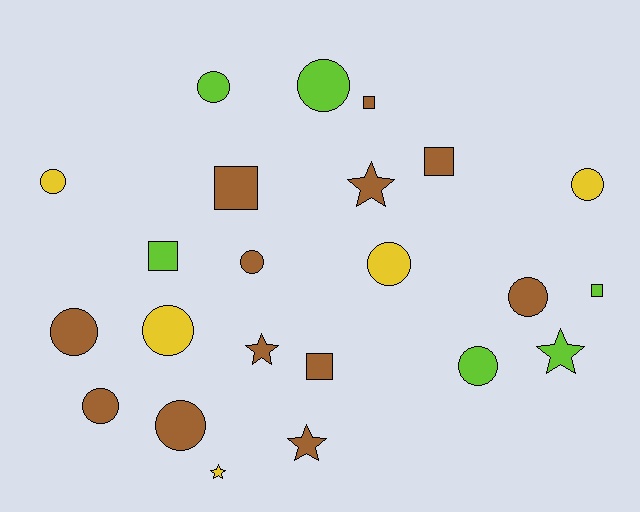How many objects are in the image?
There are 23 objects.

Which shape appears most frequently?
Circle, with 12 objects.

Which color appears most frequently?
Brown, with 12 objects.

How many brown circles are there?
There are 5 brown circles.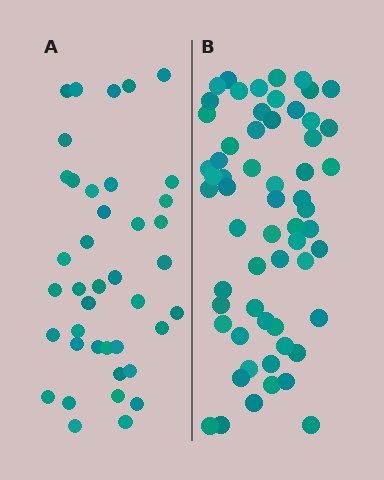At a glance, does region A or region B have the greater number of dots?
Region B (the right region) has more dots.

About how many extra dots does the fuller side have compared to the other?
Region B has approximately 20 more dots than region A.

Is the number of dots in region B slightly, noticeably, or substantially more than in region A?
Region B has substantially more. The ratio is roughly 1.5 to 1.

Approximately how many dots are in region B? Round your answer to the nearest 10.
About 60 dots.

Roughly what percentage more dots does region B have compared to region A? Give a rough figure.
About 50% more.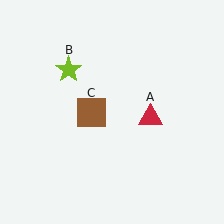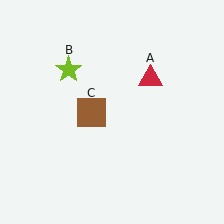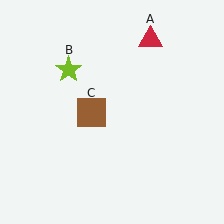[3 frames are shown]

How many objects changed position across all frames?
1 object changed position: red triangle (object A).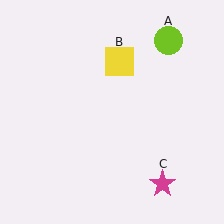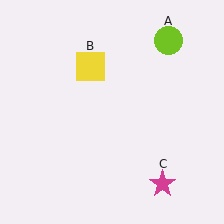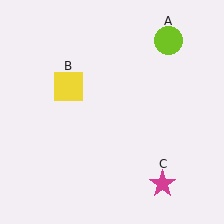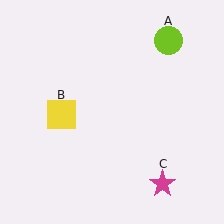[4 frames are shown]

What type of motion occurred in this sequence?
The yellow square (object B) rotated counterclockwise around the center of the scene.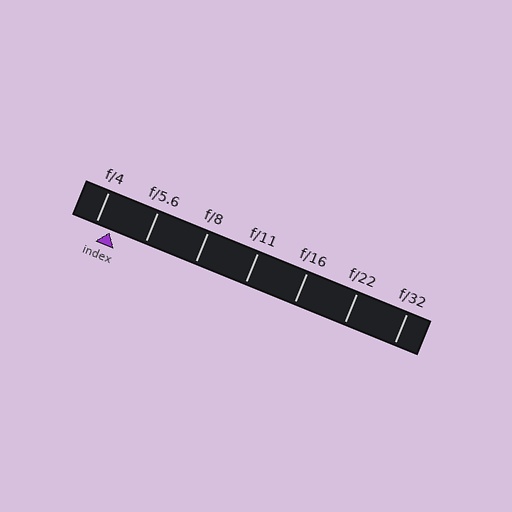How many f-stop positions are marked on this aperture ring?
There are 7 f-stop positions marked.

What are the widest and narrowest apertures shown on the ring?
The widest aperture shown is f/4 and the narrowest is f/32.